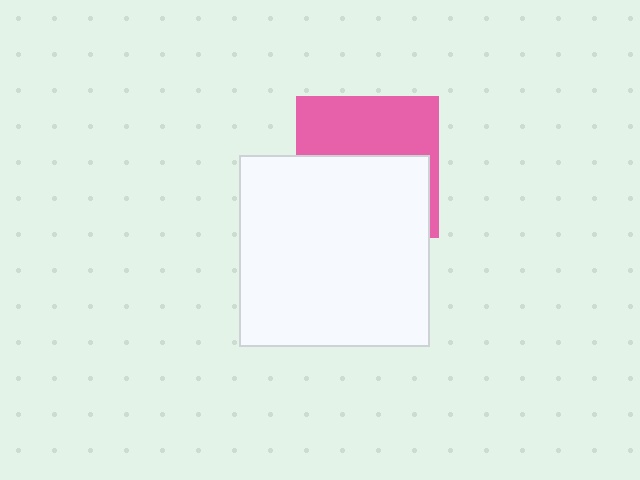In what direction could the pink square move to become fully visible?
The pink square could move up. That would shift it out from behind the white square entirely.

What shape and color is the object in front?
The object in front is a white square.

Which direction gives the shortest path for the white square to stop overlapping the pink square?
Moving down gives the shortest separation.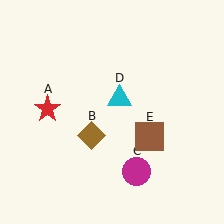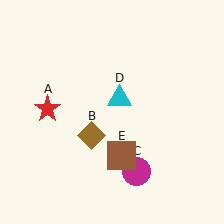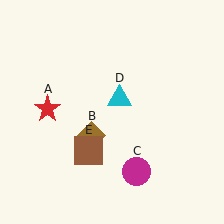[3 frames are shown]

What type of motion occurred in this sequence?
The brown square (object E) rotated clockwise around the center of the scene.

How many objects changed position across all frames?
1 object changed position: brown square (object E).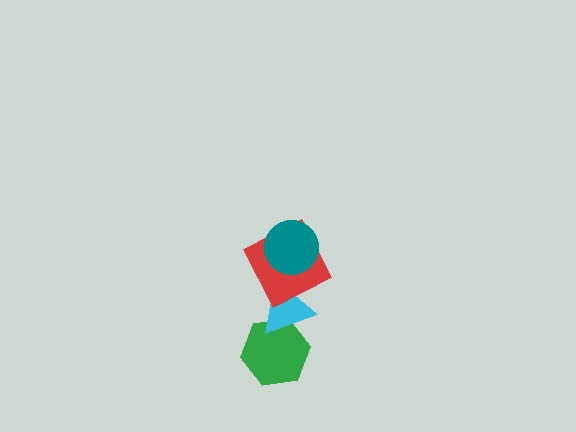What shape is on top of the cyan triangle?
The red square is on top of the cyan triangle.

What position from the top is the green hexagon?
The green hexagon is 4th from the top.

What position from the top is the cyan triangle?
The cyan triangle is 3rd from the top.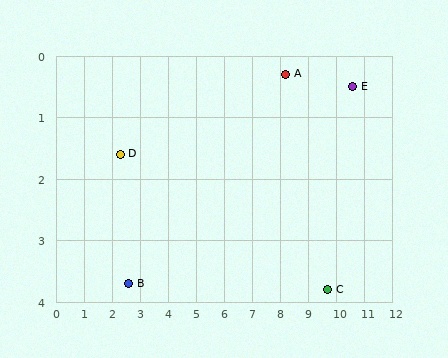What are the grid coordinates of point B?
Point B is at approximately (2.6, 3.7).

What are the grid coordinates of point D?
Point D is at approximately (2.3, 1.6).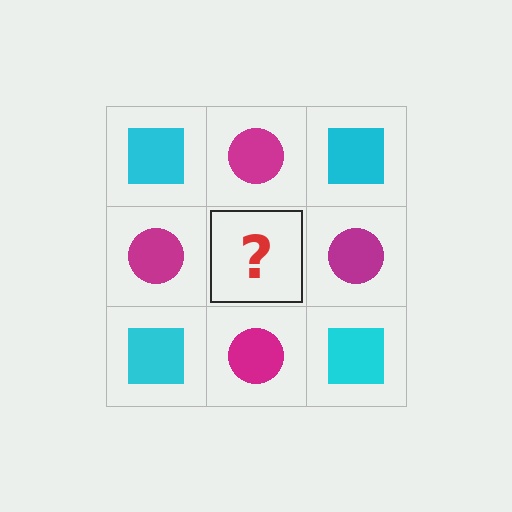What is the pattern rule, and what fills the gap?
The rule is that it alternates cyan square and magenta circle in a checkerboard pattern. The gap should be filled with a cyan square.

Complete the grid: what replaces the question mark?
The question mark should be replaced with a cyan square.